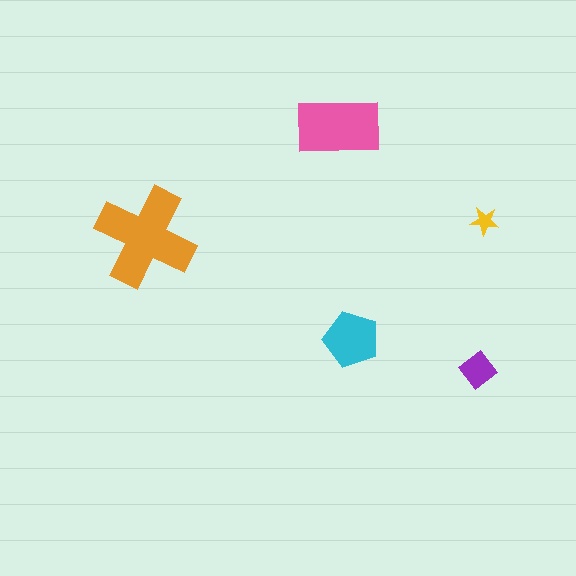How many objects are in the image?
There are 5 objects in the image.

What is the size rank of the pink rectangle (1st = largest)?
2nd.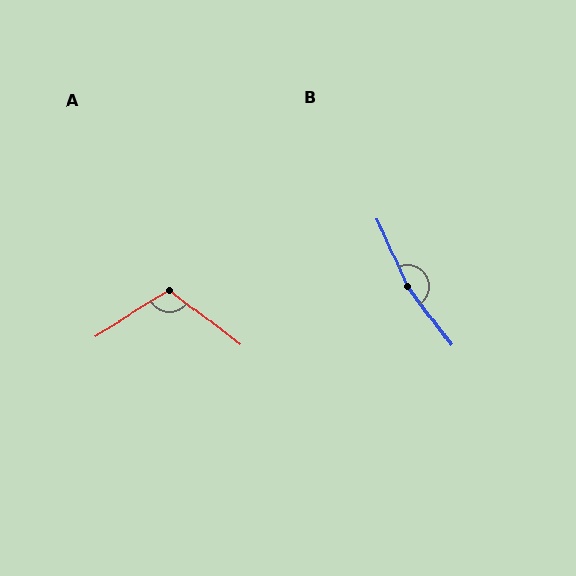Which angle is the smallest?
A, at approximately 111 degrees.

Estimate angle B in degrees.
Approximately 167 degrees.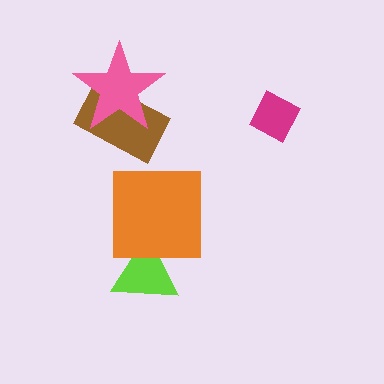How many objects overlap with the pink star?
1 object overlaps with the pink star.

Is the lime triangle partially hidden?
Yes, it is partially covered by another shape.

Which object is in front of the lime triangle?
The orange square is in front of the lime triangle.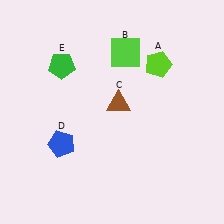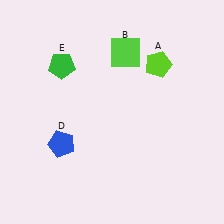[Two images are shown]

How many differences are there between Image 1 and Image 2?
There is 1 difference between the two images.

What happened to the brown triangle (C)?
The brown triangle (C) was removed in Image 2. It was in the top-right area of Image 1.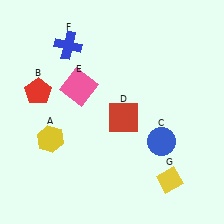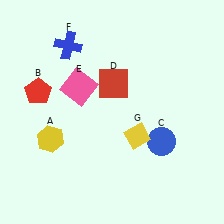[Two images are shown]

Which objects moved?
The objects that moved are: the red square (D), the yellow diamond (G).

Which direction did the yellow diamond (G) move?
The yellow diamond (G) moved up.